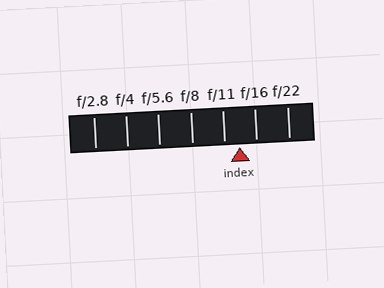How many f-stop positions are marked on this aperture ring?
There are 7 f-stop positions marked.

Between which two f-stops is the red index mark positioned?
The index mark is between f/11 and f/16.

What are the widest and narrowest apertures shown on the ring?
The widest aperture shown is f/2.8 and the narrowest is f/22.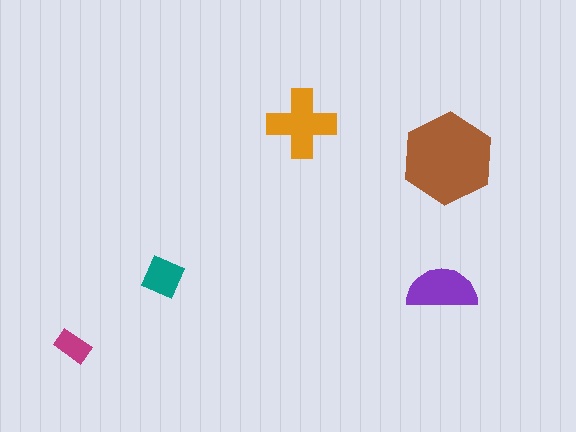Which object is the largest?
The brown hexagon.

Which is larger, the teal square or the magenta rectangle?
The teal square.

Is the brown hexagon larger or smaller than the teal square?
Larger.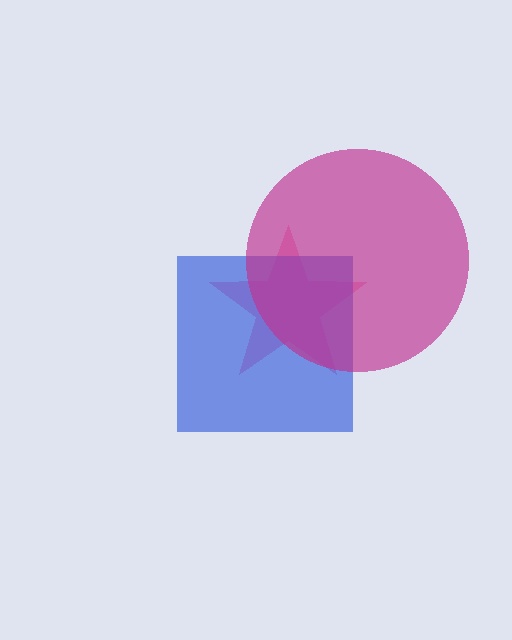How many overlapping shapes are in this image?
There are 3 overlapping shapes in the image.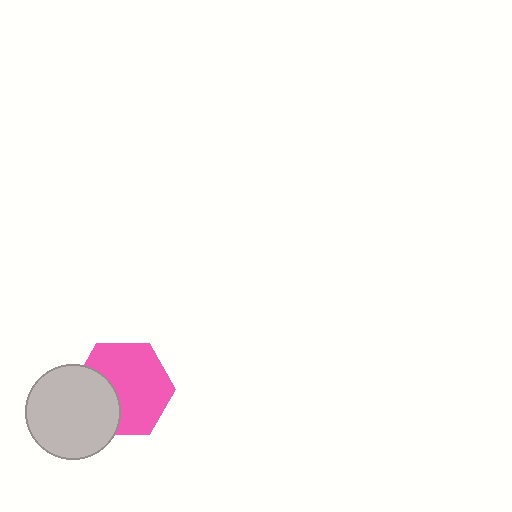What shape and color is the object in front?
The object in front is a light gray circle.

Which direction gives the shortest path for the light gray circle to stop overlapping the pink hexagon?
Moving left gives the shortest separation.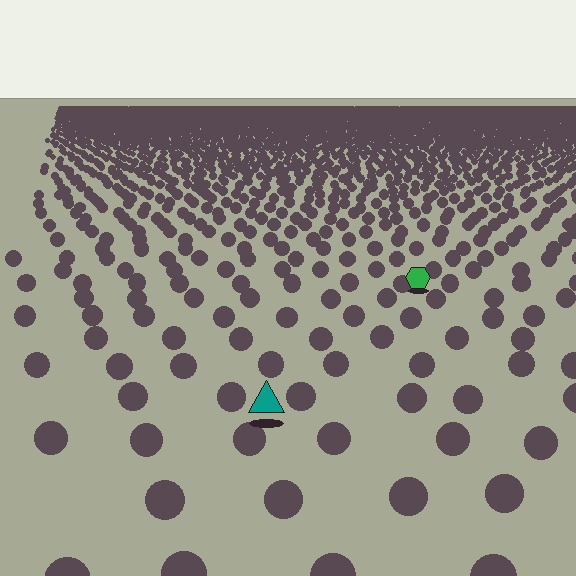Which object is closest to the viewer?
The teal triangle is closest. The texture marks near it are larger and more spread out.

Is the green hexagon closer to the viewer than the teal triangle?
No. The teal triangle is closer — you can tell from the texture gradient: the ground texture is coarser near it.